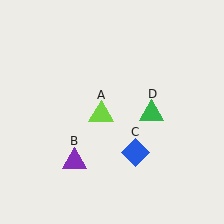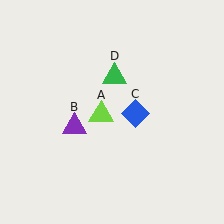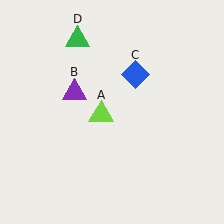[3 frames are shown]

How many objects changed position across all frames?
3 objects changed position: purple triangle (object B), blue diamond (object C), green triangle (object D).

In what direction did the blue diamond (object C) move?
The blue diamond (object C) moved up.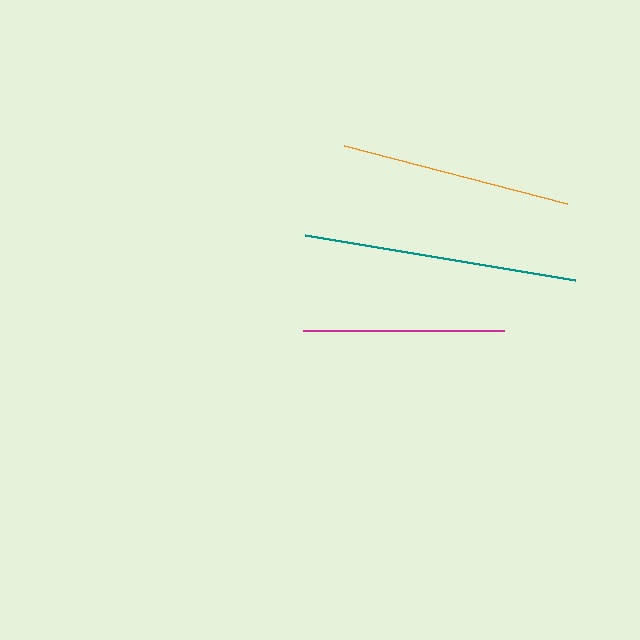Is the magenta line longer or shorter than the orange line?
The orange line is longer than the magenta line.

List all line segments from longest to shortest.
From longest to shortest: teal, orange, magenta.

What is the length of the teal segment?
The teal segment is approximately 274 pixels long.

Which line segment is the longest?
The teal line is the longest at approximately 274 pixels.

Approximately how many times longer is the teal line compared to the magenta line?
The teal line is approximately 1.4 times the length of the magenta line.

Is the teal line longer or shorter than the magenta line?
The teal line is longer than the magenta line.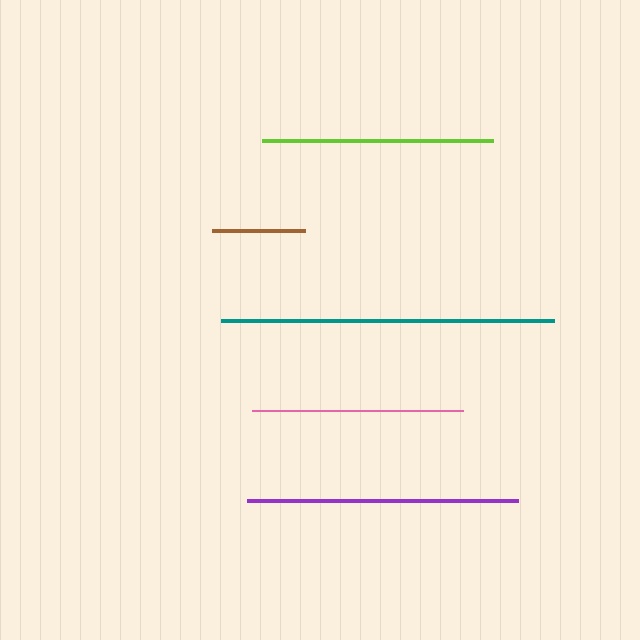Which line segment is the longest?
The teal line is the longest at approximately 333 pixels.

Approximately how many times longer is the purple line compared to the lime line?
The purple line is approximately 1.2 times the length of the lime line.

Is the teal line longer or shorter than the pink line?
The teal line is longer than the pink line.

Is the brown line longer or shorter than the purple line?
The purple line is longer than the brown line.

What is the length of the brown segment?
The brown segment is approximately 93 pixels long.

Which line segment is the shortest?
The brown line is the shortest at approximately 93 pixels.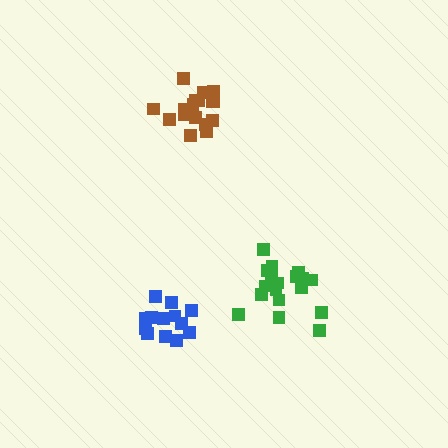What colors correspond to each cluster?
The clusters are colored: green, brown, blue.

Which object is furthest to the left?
The blue cluster is leftmost.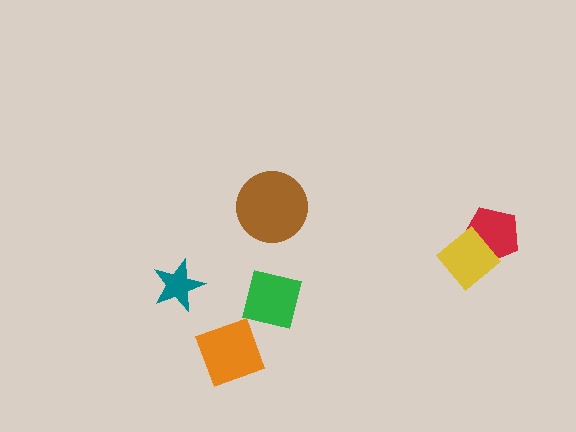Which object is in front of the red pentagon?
The yellow diamond is in front of the red pentagon.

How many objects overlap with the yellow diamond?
1 object overlaps with the yellow diamond.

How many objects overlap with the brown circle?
0 objects overlap with the brown circle.